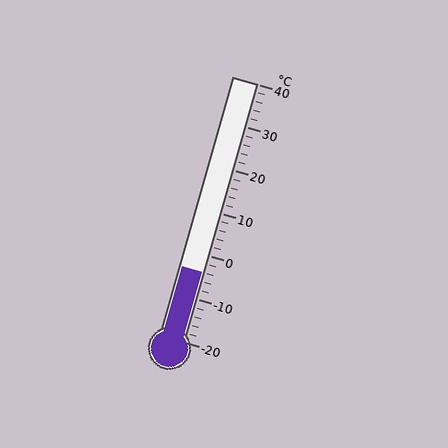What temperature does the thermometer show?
The thermometer shows approximately -4°C.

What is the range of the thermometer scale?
The thermometer scale ranges from -20°C to 40°C.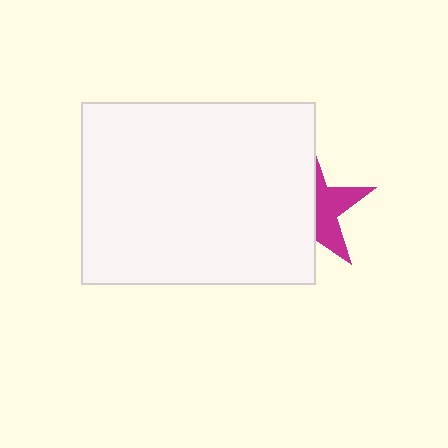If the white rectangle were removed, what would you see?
You would see the complete magenta star.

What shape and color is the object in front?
The object in front is a white rectangle.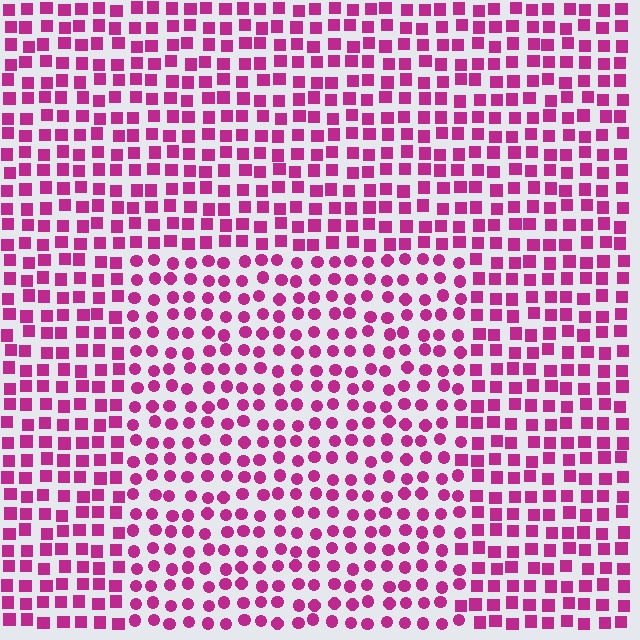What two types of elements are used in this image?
The image uses circles inside the rectangle region and squares outside it.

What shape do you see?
I see a rectangle.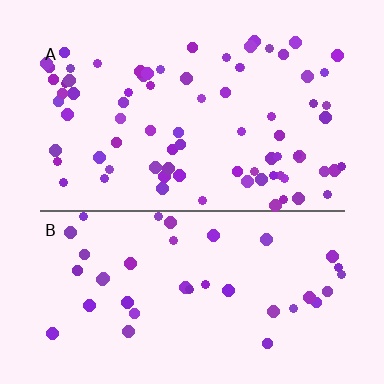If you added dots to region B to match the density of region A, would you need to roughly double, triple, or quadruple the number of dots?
Approximately double.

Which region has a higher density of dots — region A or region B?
A (the top).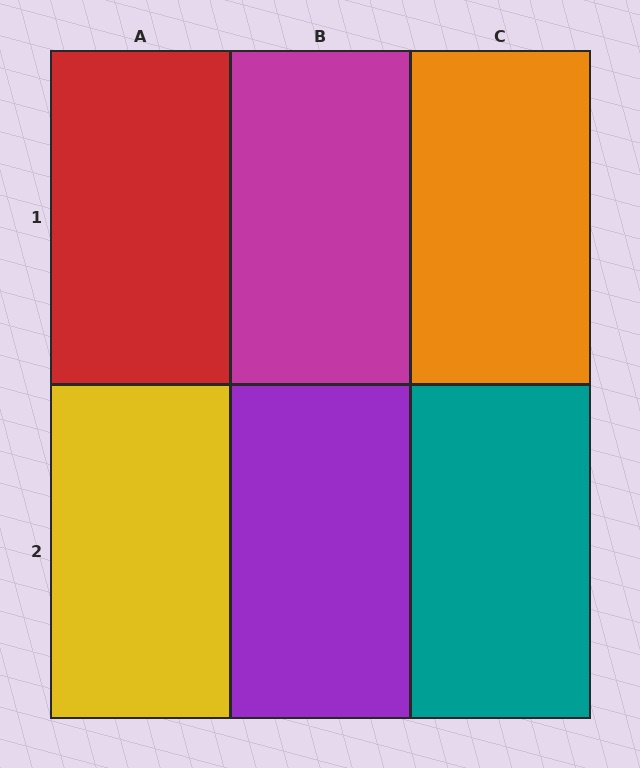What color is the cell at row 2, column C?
Teal.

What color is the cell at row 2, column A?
Yellow.